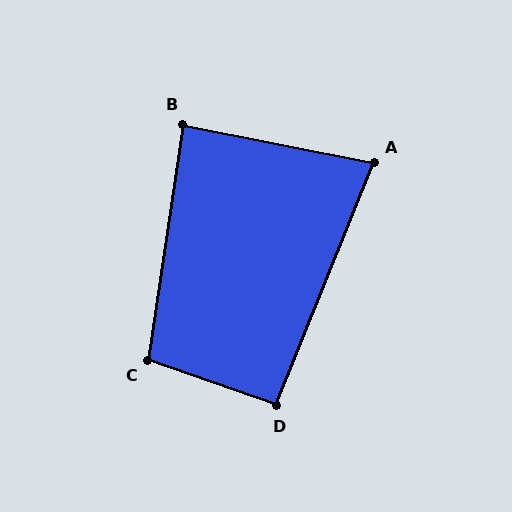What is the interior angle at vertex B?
Approximately 87 degrees (approximately right).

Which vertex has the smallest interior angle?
A, at approximately 79 degrees.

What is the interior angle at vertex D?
Approximately 93 degrees (approximately right).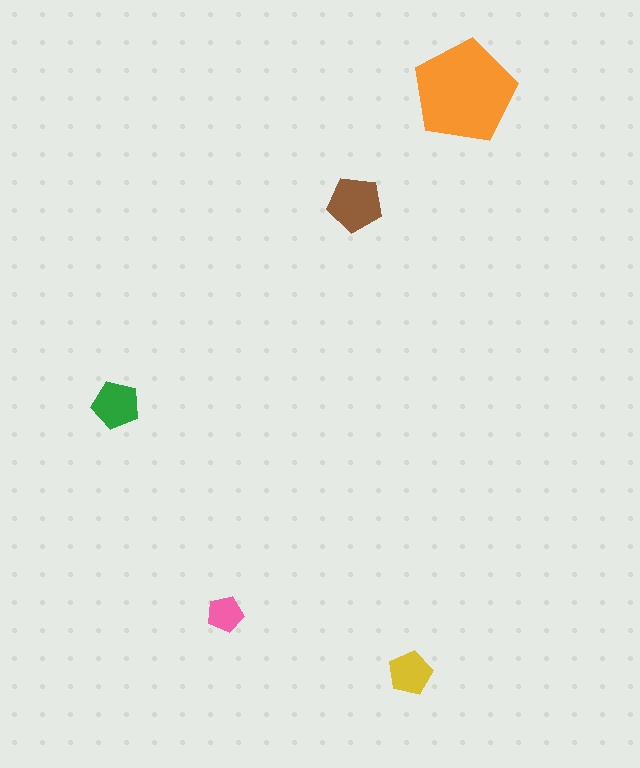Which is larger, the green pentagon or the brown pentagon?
The brown one.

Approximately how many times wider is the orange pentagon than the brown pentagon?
About 2 times wider.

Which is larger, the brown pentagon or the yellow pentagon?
The brown one.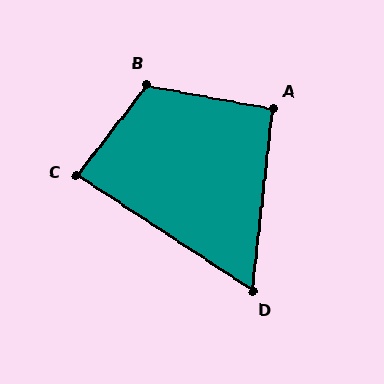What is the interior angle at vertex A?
Approximately 94 degrees (approximately right).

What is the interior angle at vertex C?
Approximately 86 degrees (approximately right).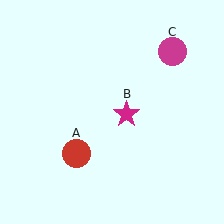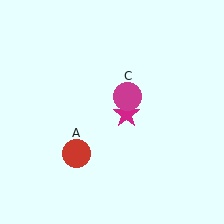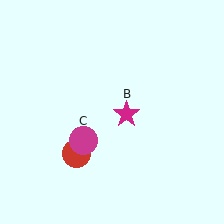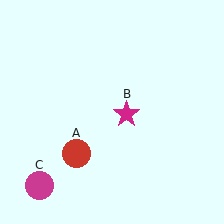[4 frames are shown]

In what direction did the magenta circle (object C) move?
The magenta circle (object C) moved down and to the left.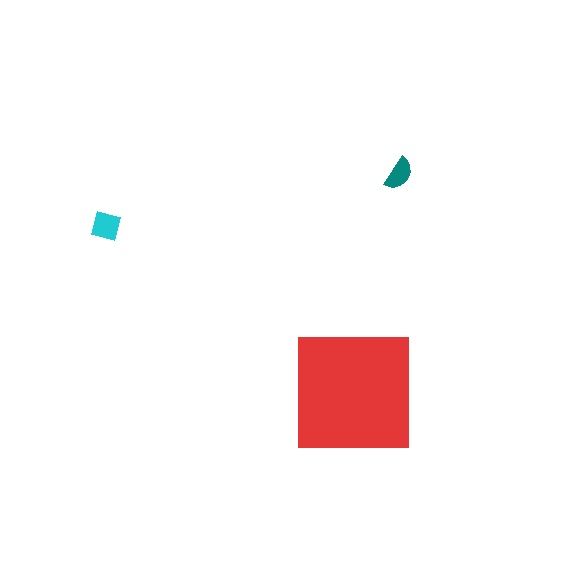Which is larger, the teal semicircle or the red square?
The red square.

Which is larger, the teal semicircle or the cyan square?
The cyan square.